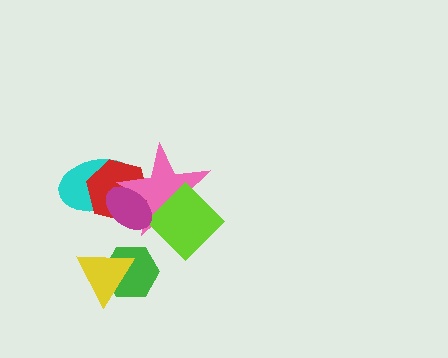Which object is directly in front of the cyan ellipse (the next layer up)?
The red hexagon is directly in front of the cyan ellipse.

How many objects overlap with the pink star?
4 objects overlap with the pink star.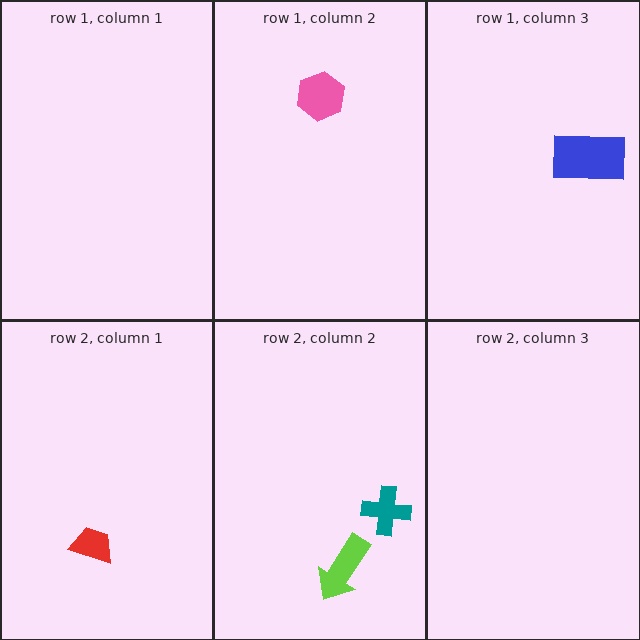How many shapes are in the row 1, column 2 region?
1.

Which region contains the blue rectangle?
The row 1, column 3 region.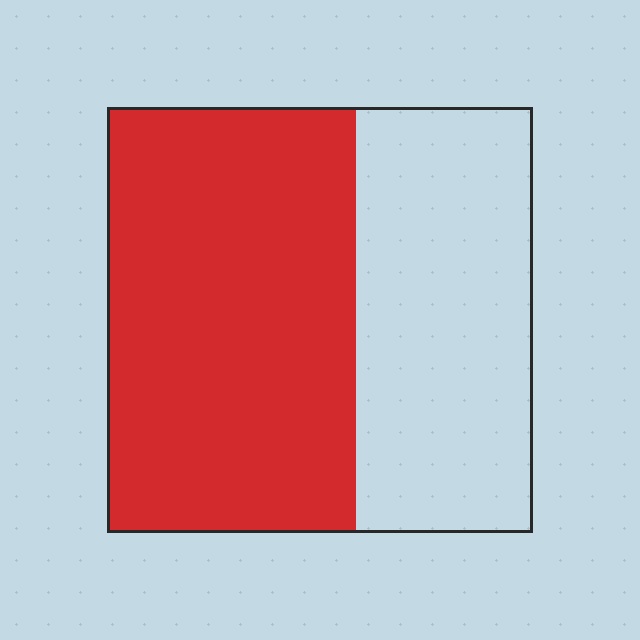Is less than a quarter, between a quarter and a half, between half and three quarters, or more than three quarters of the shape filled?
Between half and three quarters.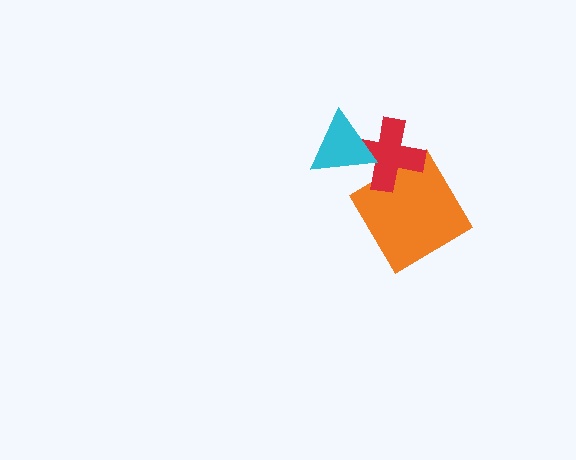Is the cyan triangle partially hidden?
No, no other shape covers it.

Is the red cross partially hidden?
Yes, it is partially covered by another shape.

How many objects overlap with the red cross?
2 objects overlap with the red cross.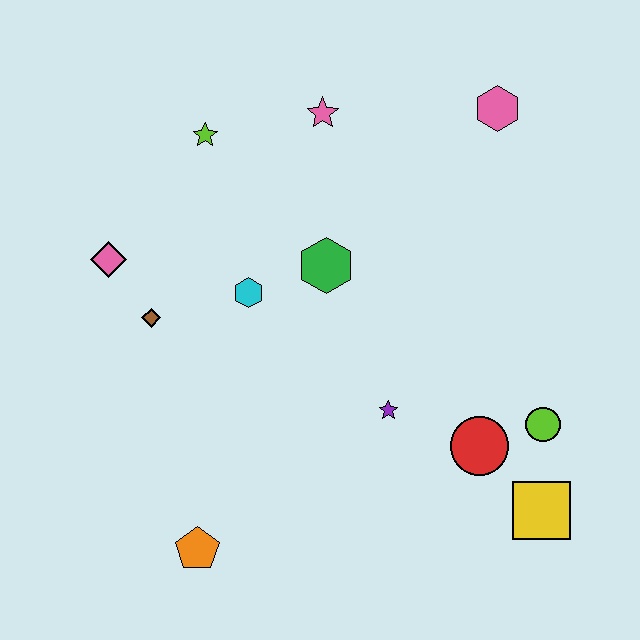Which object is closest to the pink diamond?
The brown diamond is closest to the pink diamond.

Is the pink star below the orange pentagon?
No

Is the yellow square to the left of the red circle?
No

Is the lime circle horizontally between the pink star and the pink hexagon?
No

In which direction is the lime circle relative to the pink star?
The lime circle is below the pink star.